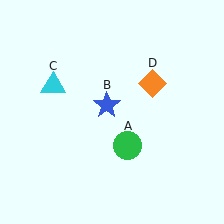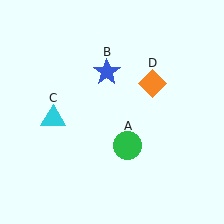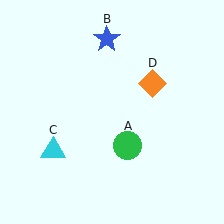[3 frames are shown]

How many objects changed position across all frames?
2 objects changed position: blue star (object B), cyan triangle (object C).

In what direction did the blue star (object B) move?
The blue star (object B) moved up.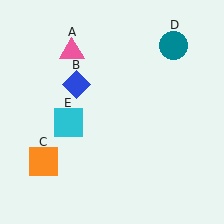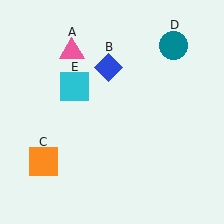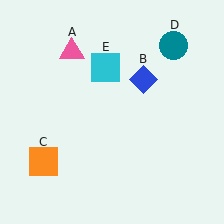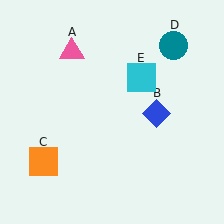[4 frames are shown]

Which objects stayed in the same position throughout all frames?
Pink triangle (object A) and orange square (object C) and teal circle (object D) remained stationary.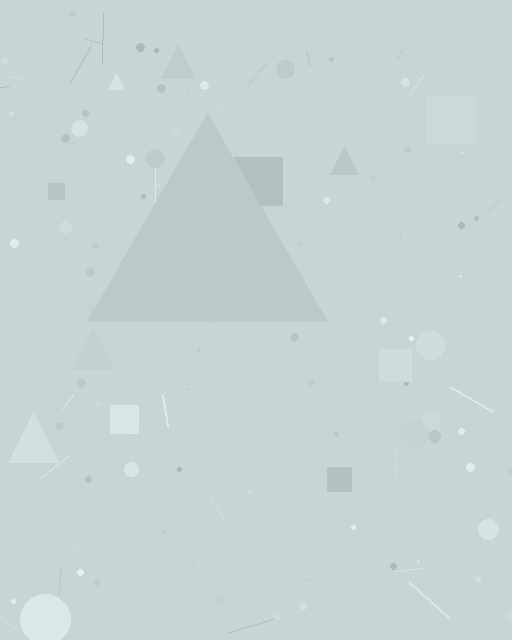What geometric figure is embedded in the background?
A triangle is embedded in the background.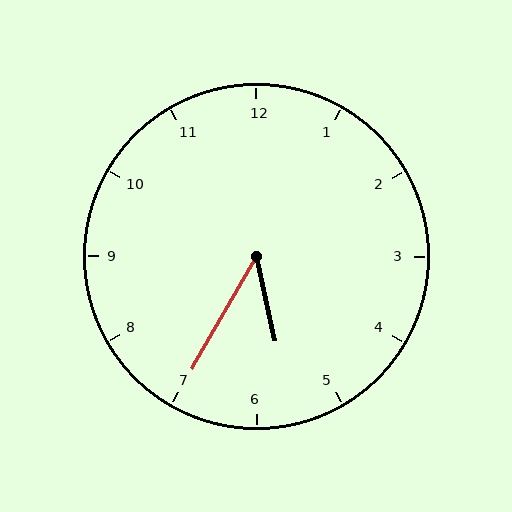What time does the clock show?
5:35.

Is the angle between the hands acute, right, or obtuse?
It is acute.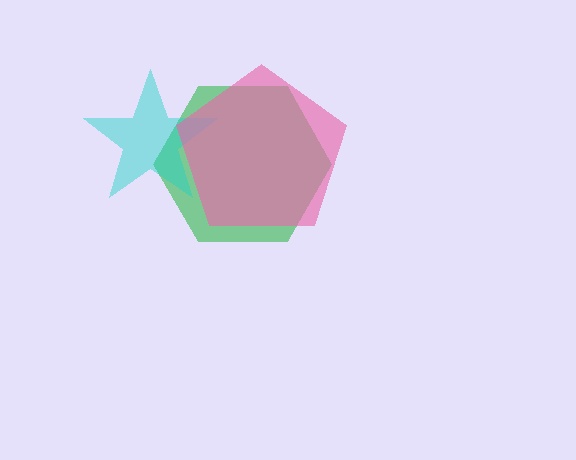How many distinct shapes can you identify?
There are 3 distinct shapes: a green hexagon, a cyan star, a pink pentagon.